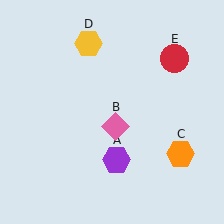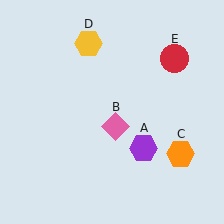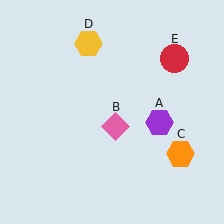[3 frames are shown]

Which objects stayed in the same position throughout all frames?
Pink diamond (object B) and orange hexagon (object C) and yellow hexagon (object D) and red circle (object E) remained stationary.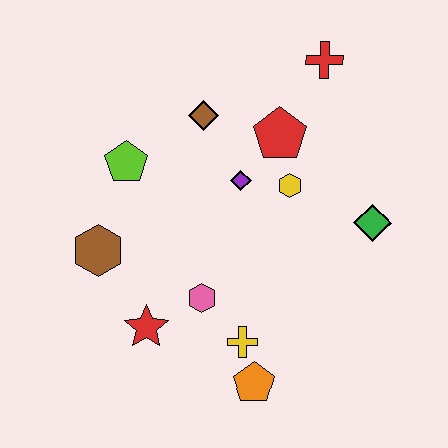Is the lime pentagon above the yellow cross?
Yes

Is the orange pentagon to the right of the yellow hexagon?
No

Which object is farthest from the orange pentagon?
The red cross is farthest from the orange pentagon.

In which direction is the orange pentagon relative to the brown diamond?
The orange pentagon is below the brown diamond.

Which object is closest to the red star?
The pink hexagon is closest to the red star.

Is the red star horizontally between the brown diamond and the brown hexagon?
Yes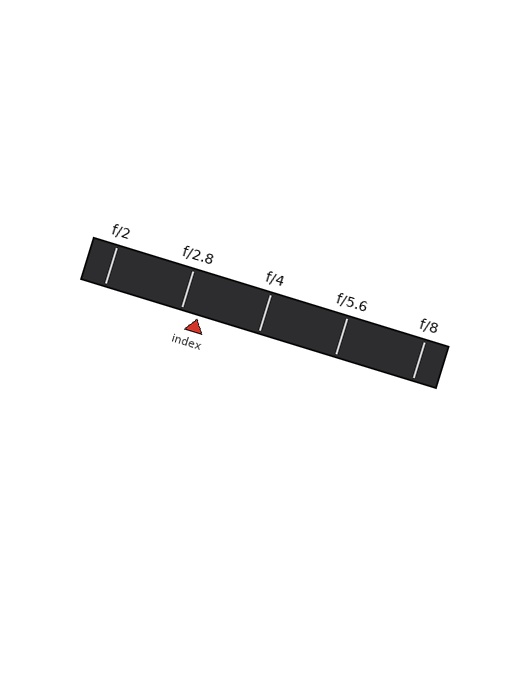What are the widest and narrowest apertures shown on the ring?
The widest aperture shown is f/2 and the narrowest is f/8.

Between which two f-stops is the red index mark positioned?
The index mark is between f/2.8 and f/4.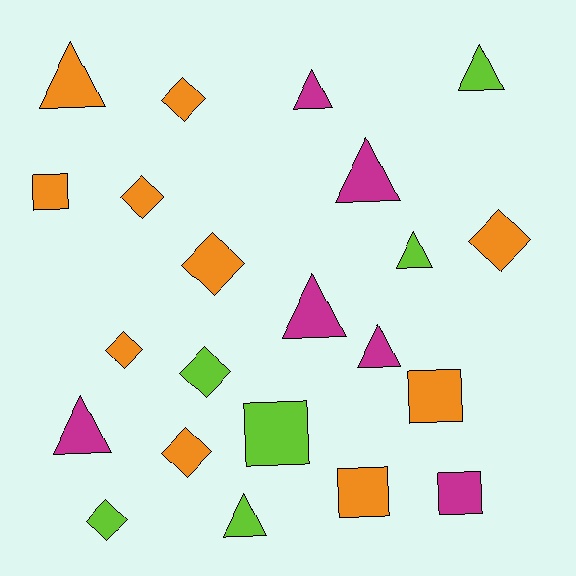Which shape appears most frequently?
Triangle, with 9 objects.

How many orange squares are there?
There are 3 orange squares.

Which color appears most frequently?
Orange, with 10 objects.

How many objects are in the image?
There are 22 objects.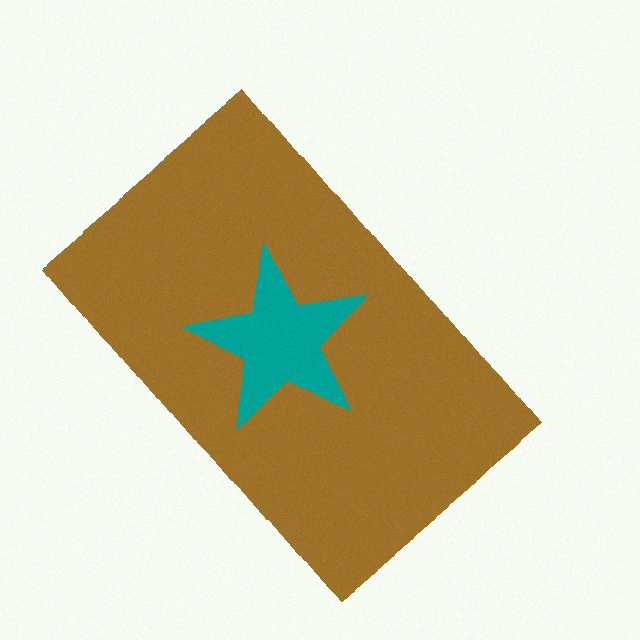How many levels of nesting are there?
2.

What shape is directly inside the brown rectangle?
The teal star.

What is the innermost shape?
The teal star.